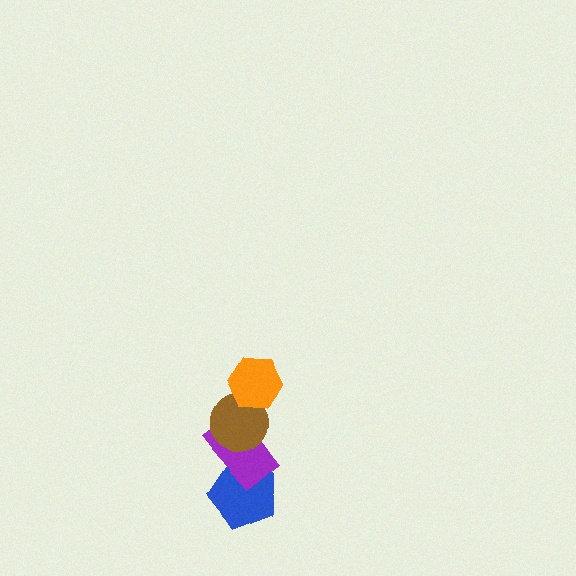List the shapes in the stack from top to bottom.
From top to bottom: the orange hexagon, the brown circle, the purple rectangle, the blue pentagon.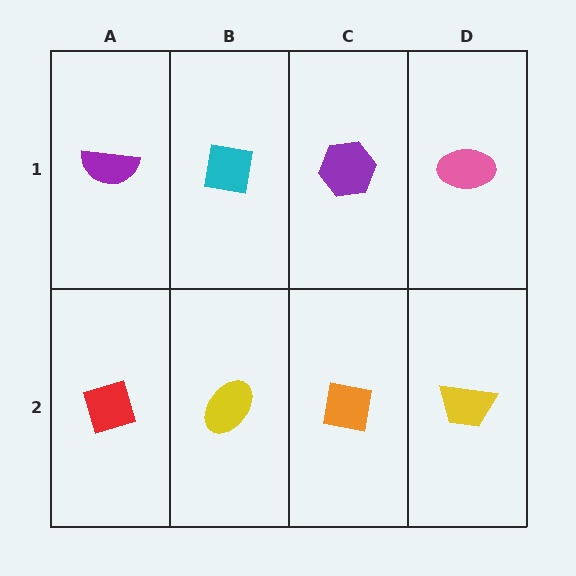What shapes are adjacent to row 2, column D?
A pink ellipse (row 1, column D), an orange square (row 2, column C).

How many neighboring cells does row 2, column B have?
3.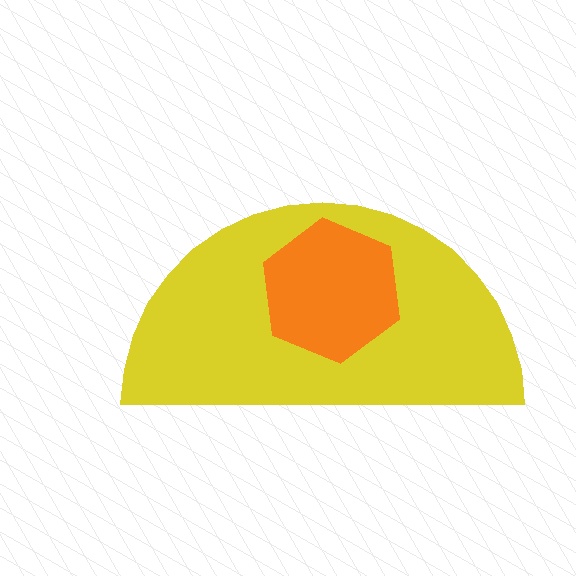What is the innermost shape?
The orange hexagon.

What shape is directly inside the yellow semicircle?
The orange hexagon.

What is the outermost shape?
The yellow semicircle.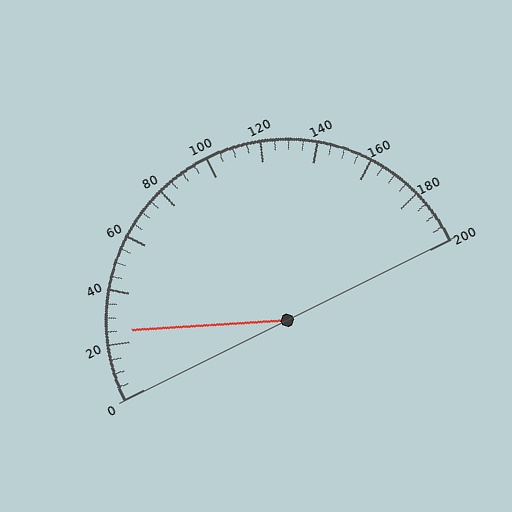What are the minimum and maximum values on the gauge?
The gauge ranges from 0 to 200.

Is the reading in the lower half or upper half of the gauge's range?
The reading is in the lower half of the range (0 to 200).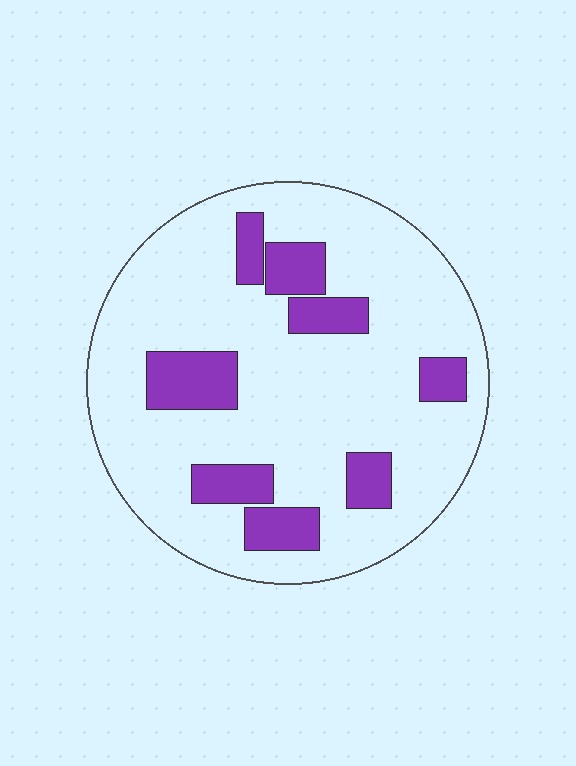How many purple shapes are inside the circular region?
8.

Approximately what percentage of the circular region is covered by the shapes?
Approximately 20%.